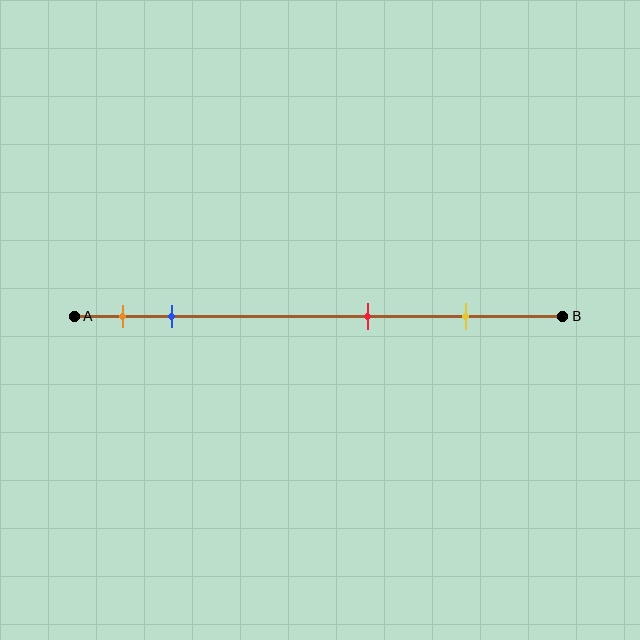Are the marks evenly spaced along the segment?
No, the marks are not evenly spaced.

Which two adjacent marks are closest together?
The orange and blue marks are the closest adjacent pair.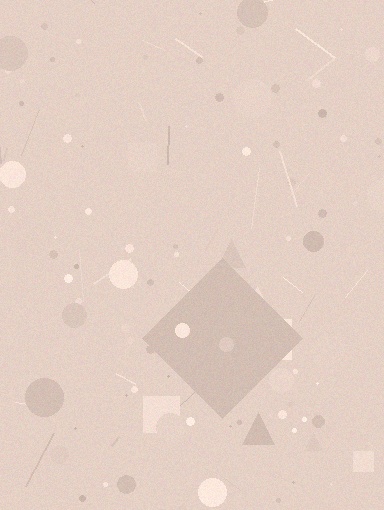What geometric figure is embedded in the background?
A diamond is embedded in the background.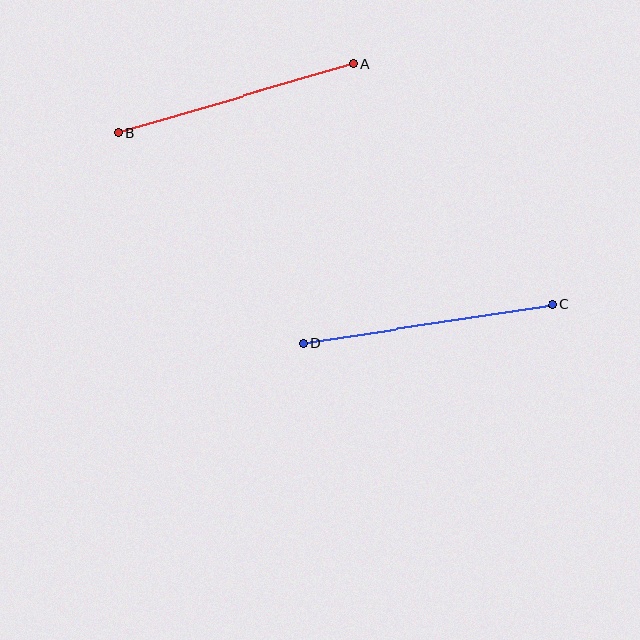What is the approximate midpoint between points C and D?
The midpoint is at approximately (428, 324) pixels.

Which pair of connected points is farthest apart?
Points C and D are farthest apart.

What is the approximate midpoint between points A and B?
The midpoint is at approximately (236, 98) pixels.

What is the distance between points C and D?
The distance is approximately 252 pixels.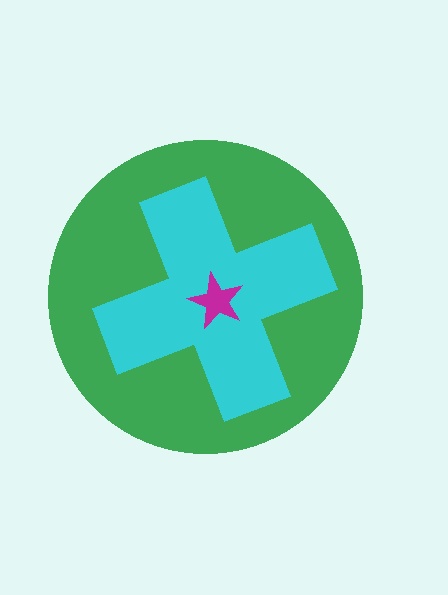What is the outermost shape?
The green circle.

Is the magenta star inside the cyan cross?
Yes.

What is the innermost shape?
The magenta star.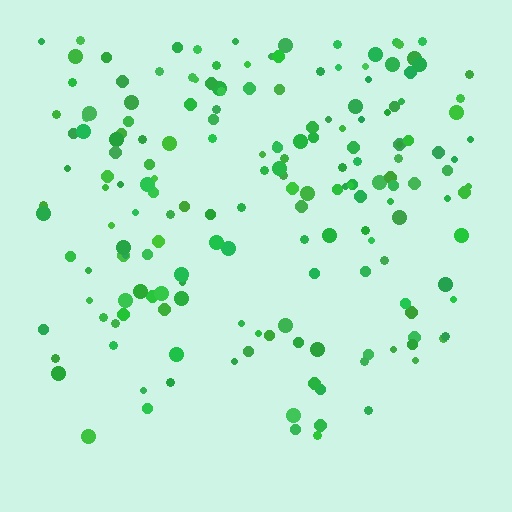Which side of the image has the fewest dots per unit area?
The bottom.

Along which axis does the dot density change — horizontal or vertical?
Vertical.